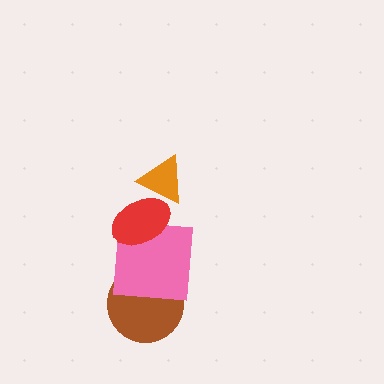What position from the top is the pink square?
The pink square is 3rd from the top.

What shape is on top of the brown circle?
The pink square is on top of the brown circle.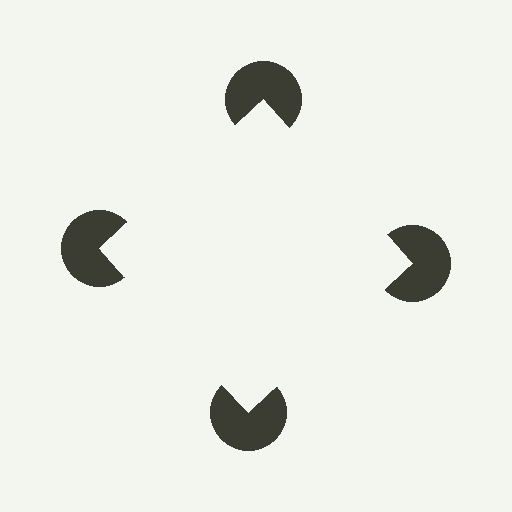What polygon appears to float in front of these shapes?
An illusory square — its edges are inferred from the aligned wedge cuts in the pac-man discs, not physically drawn.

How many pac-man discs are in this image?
There are 4 — one at each vertex of the illusory square.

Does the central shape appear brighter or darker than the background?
It typically appears slightly brighter than the background, even though no actual brightness change is drawn.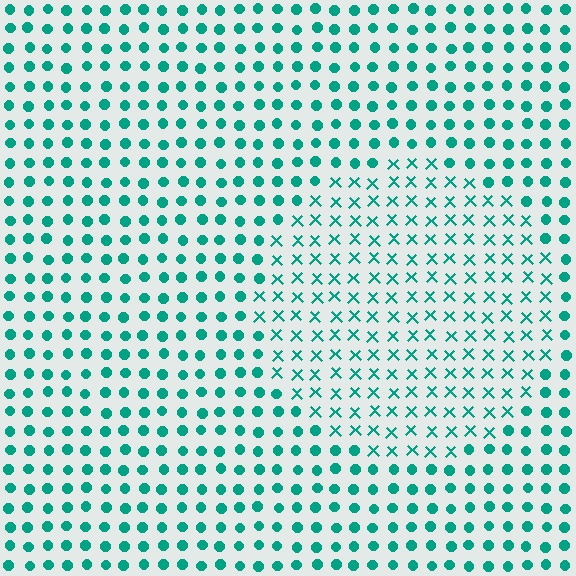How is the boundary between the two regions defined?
The boundary is defined by a change in element shape: X marks inside vs. circles outside. All elements share the same color and spacing.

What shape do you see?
I see a circle.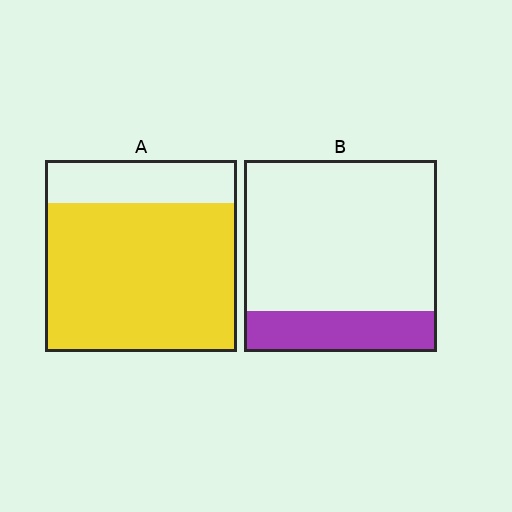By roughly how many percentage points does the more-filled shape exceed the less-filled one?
By roughly 55 percentage points (A over B).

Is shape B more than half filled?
No.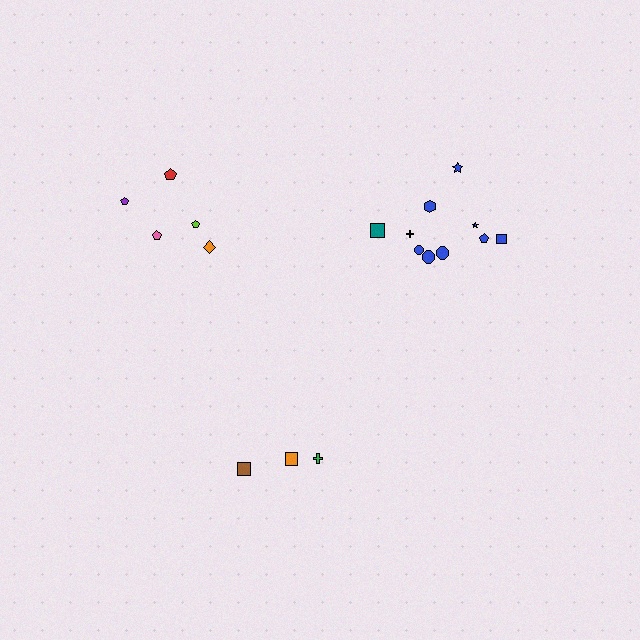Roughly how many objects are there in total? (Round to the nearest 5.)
Roughly 20 objects in total.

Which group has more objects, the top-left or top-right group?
The top-right group.